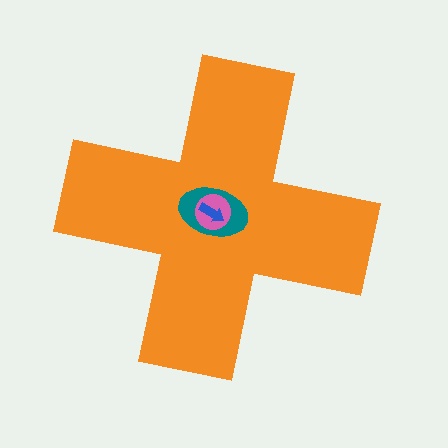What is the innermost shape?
The blue arrow.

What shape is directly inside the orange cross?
The teal ellipse.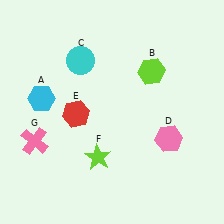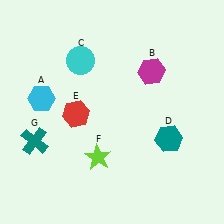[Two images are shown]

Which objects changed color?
B changed from lime to magenta. D changed from pink to teal. G changed from pink to teal.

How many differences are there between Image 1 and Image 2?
There are 3 differences between the two images.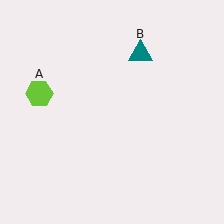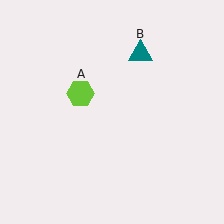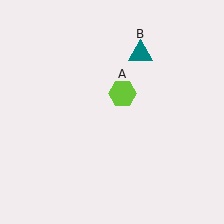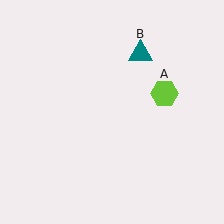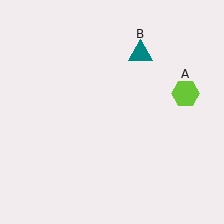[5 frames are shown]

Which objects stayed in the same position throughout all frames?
Teal triangle (object B) remained stationary.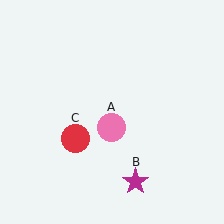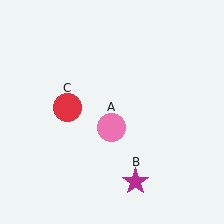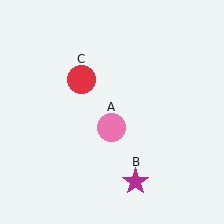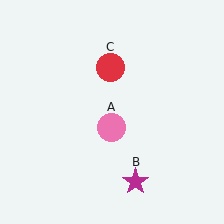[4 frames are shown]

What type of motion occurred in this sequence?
The red circle (object C) rotated clockwise around the center of the scene.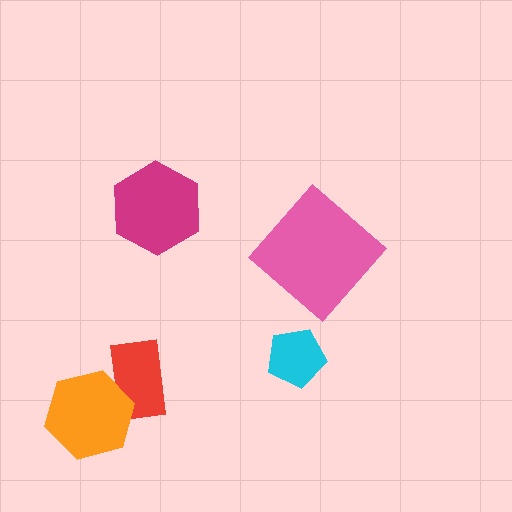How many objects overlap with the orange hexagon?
1 object overlaps with the orange hexagon.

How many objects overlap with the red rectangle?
1 object overlaps with the red rectangle.